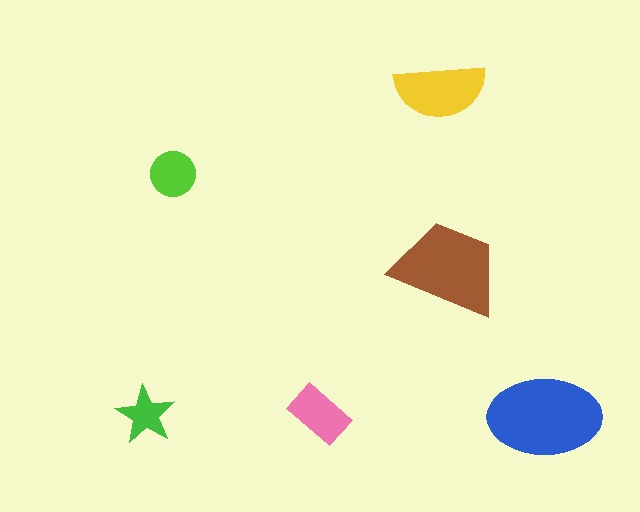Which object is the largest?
The blue ellipse.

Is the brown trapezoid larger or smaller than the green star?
Larger.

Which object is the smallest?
The green star.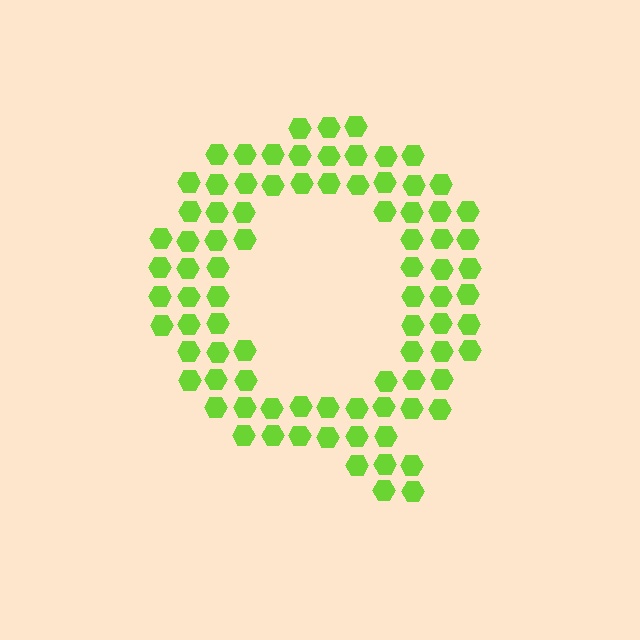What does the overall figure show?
The overall figure shows the letter Q.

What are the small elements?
The small elements are hexagons.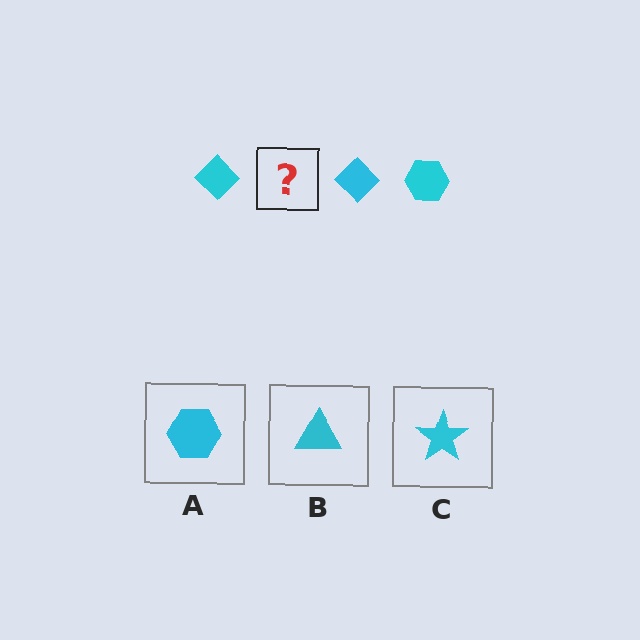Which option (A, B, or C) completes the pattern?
A.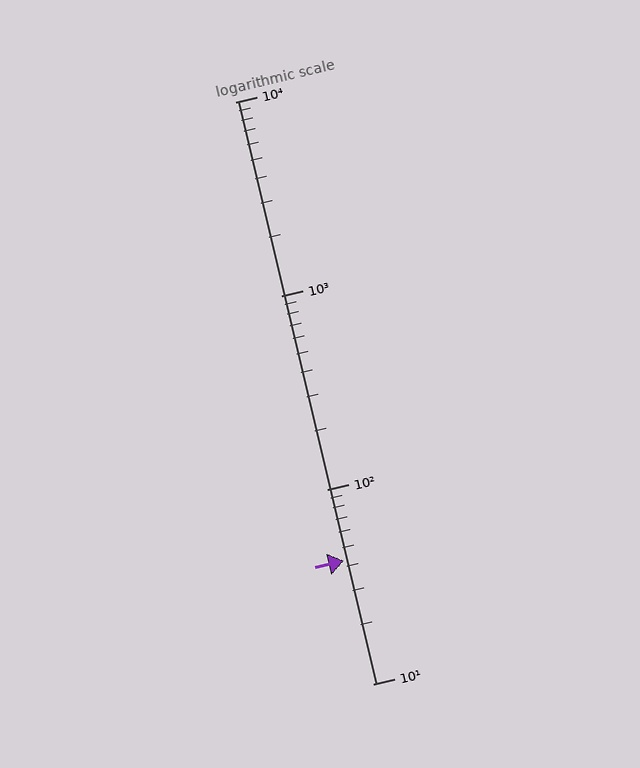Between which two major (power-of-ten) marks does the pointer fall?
The pointer is between 10 and 100.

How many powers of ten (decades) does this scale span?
The scale spans 3 decades, from 10 to 10000.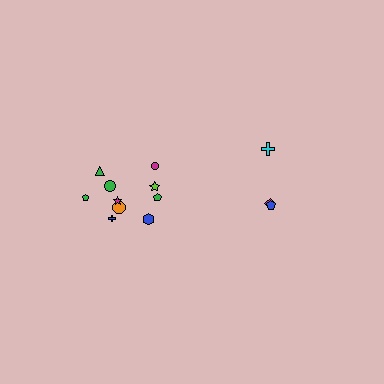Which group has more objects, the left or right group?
The left group.